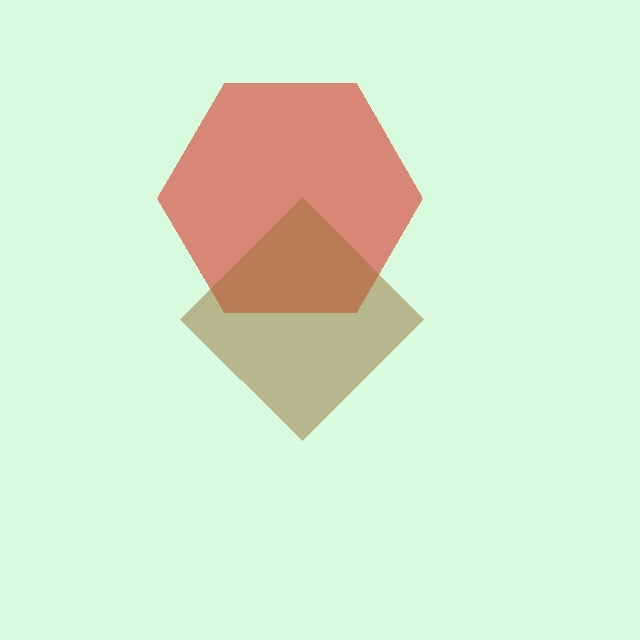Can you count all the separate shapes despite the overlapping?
Yes, there are 2 separate shapes.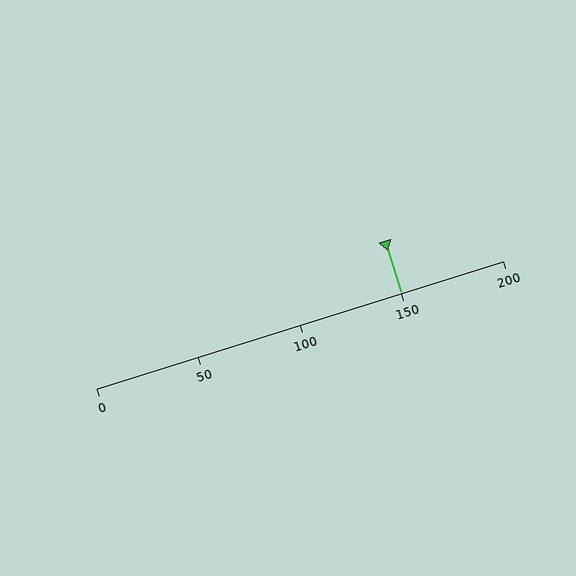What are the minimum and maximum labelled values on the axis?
The axis runs from 0 to 200.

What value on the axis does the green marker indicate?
The marker indicates approximately 150.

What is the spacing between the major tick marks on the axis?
The major ticks are spaced 50 apart.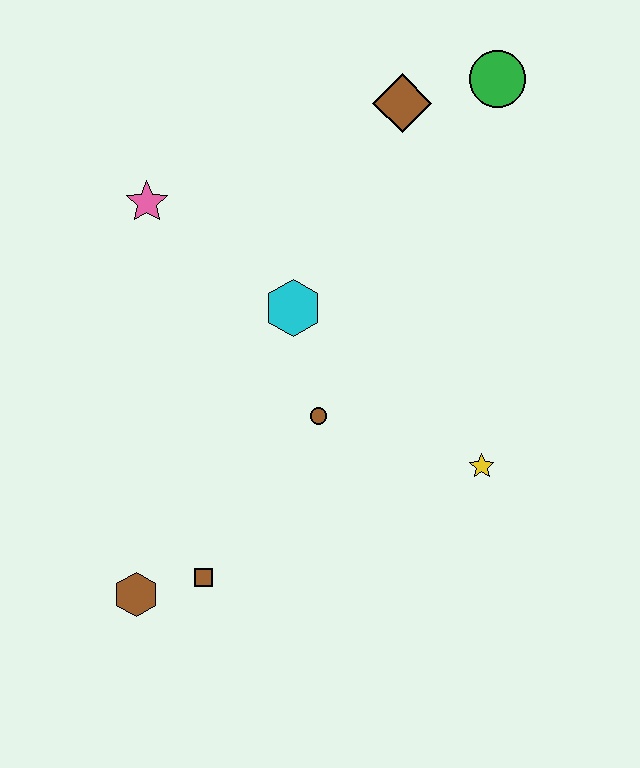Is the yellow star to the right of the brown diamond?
Yes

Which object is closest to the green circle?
The brown diamond is closest to the green circle.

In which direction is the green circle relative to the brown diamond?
The green circle is to the right of the brown diamond.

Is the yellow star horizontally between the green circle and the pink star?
Yes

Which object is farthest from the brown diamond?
The brown hexagon is farthest from the brown diamond.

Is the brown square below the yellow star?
Yes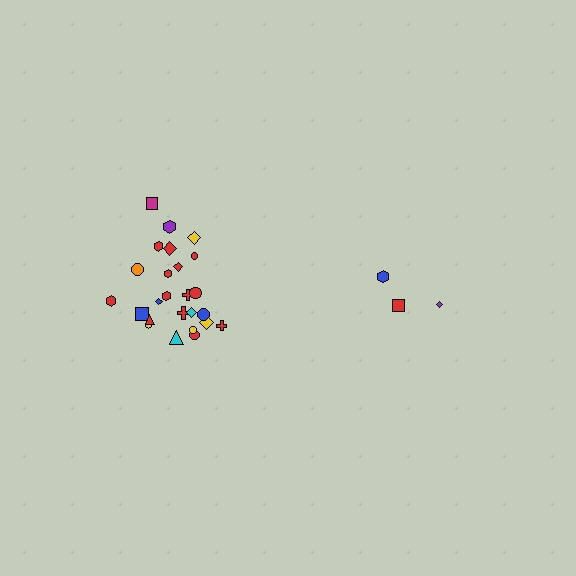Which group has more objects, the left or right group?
The left group.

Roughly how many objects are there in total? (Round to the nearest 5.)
Roughly 30 objects in total.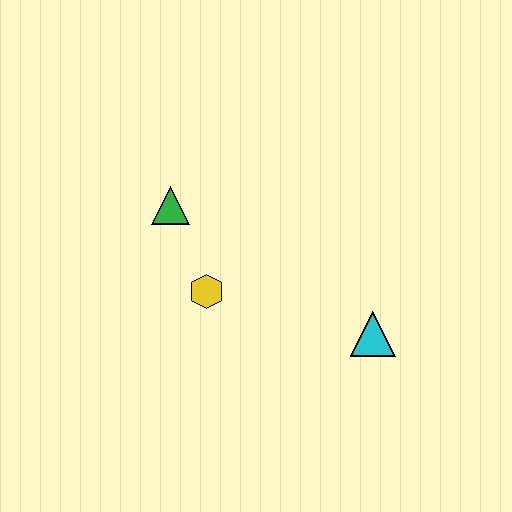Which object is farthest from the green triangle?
The cyan triangle is farthest from the green triangle.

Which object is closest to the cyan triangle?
The yellow hexagon is closest to the cyan triangle.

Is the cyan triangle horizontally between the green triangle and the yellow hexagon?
No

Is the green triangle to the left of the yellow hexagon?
Yes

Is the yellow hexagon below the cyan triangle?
No